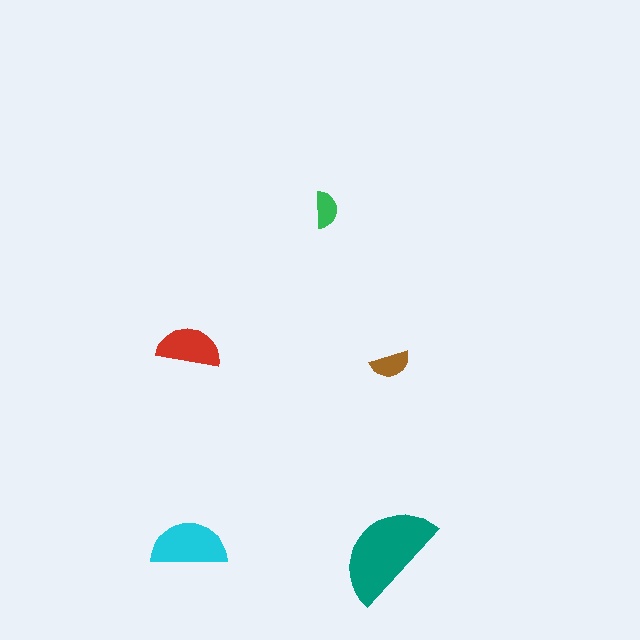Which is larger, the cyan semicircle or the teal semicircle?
The teal one.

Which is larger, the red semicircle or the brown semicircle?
The red one.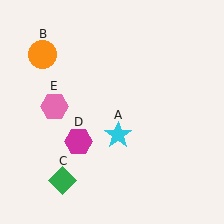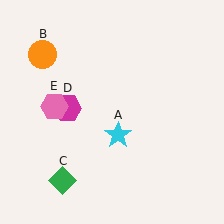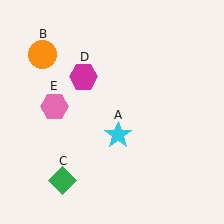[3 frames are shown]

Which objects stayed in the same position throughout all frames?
Cyan star (object A) and orange circle (object B) and green diamond (object C) and pink hexagon (object E) remained stationary.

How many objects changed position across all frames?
1 object changed position: magenta hexagon (object D).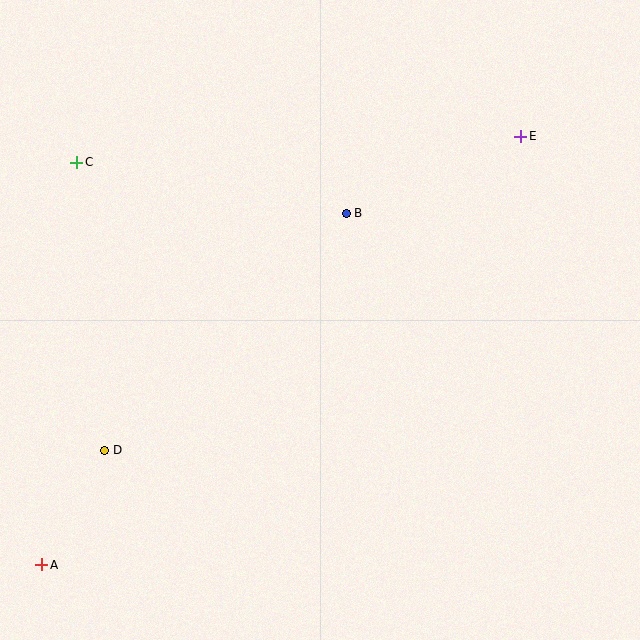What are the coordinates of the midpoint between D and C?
The midpoint between D and C is at (91, 306).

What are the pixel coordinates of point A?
Point A is at (41, 564).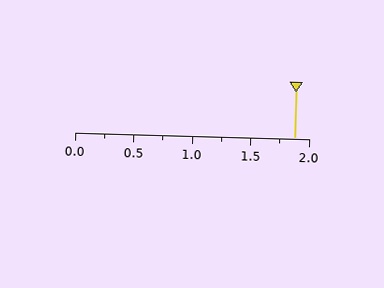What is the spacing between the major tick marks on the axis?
The major ticks are spaced 0.5 apart.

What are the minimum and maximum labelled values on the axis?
The axis runs from 0.0 to 2.0.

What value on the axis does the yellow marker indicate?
The marker indicates approximately 1.88.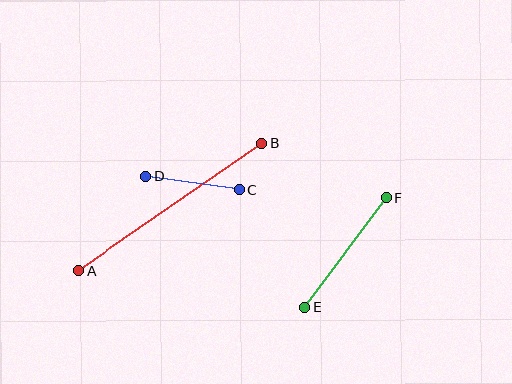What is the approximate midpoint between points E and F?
The midpoint is at approximately (346, 252) pixels.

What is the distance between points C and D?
The distance is approximately 94 pixels.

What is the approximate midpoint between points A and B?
The midpoint is at approximately (170, 207) pixels.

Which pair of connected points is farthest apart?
Points A and B are farthest apart.